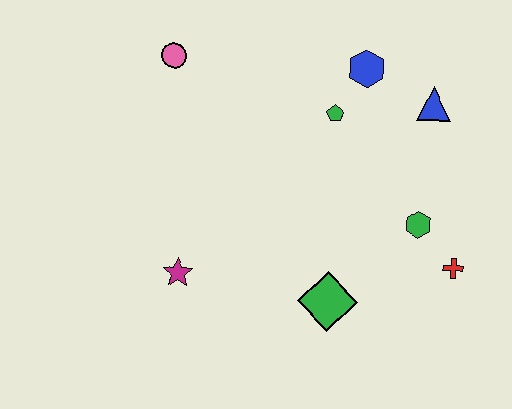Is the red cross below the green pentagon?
Yes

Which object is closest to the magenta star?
The green diamond is closest to the magenta star.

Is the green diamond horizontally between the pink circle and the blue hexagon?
Yes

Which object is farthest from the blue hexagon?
The magenta star is farthest from the blue hexagon.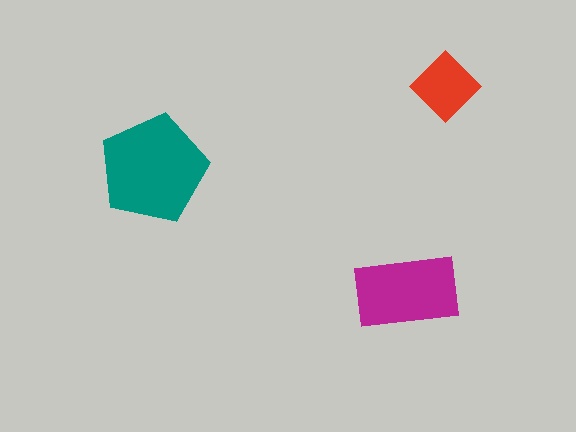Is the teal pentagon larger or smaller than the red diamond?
Larger.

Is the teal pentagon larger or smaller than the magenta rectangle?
Larger.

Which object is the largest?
The teal pentagon.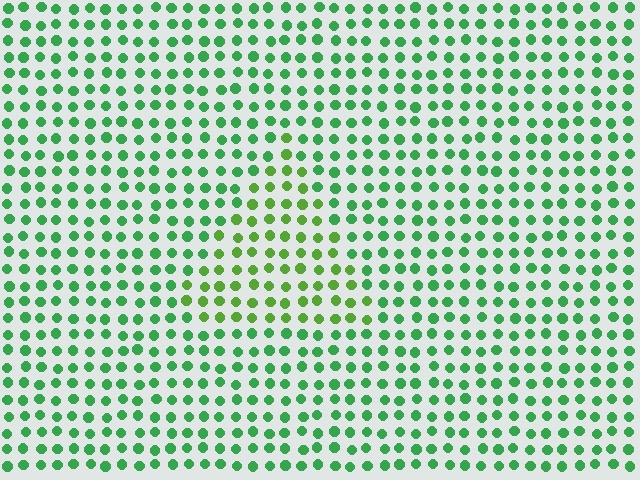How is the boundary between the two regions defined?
The boundary is defined purely by a slight shift in hue (about 30 degrees). Spacing, size, and orientation are identical on both sides.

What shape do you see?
I see a triangle.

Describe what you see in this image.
The image is filled with small green elements in a uniform arrangement. A triangle-shaped region is visible where the elements are tinted to a slightly different hue, forming a subtle color boundary.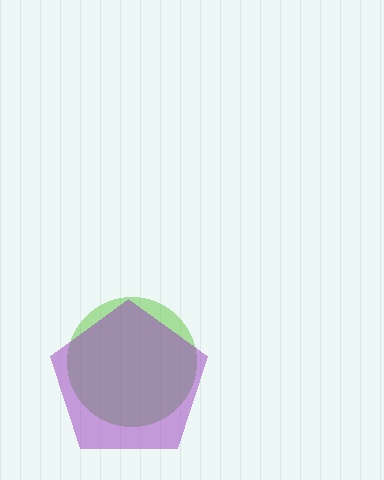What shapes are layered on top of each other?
The layered shapes are: a lime circle, a purple pentagon.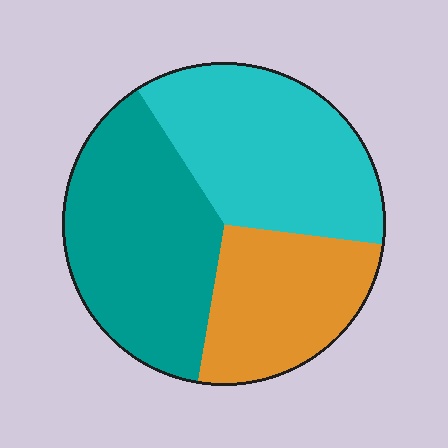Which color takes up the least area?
Orange, at roughly 25%.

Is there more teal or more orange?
Teal.